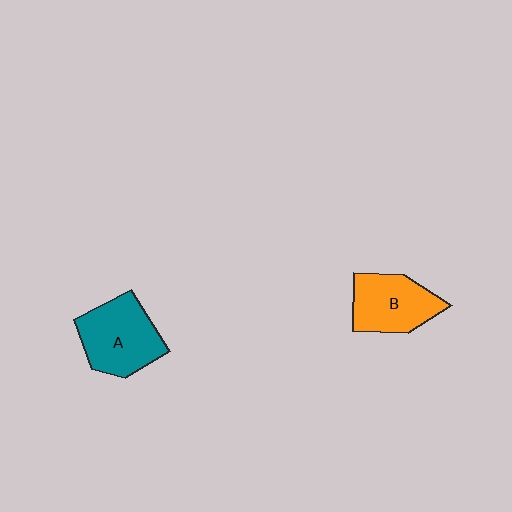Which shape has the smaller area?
Shape B (orange).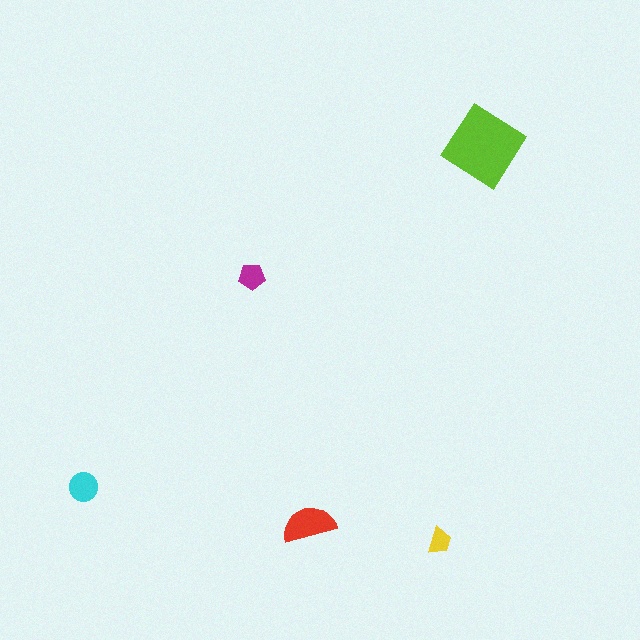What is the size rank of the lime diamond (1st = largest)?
1st.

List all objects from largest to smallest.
The lime diamond, the red semicircle, the cyan circle, the magenta pentagon, the yellow trapezoid.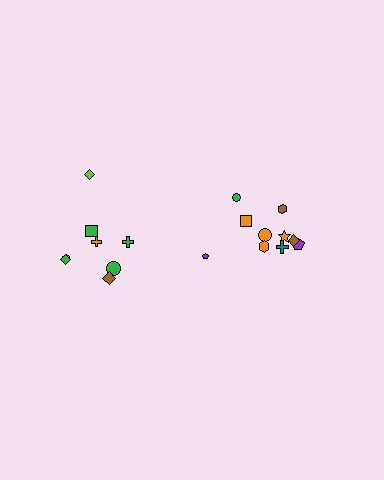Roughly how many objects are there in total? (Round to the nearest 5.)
Roughly 20 objects in total.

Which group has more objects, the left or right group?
The right group.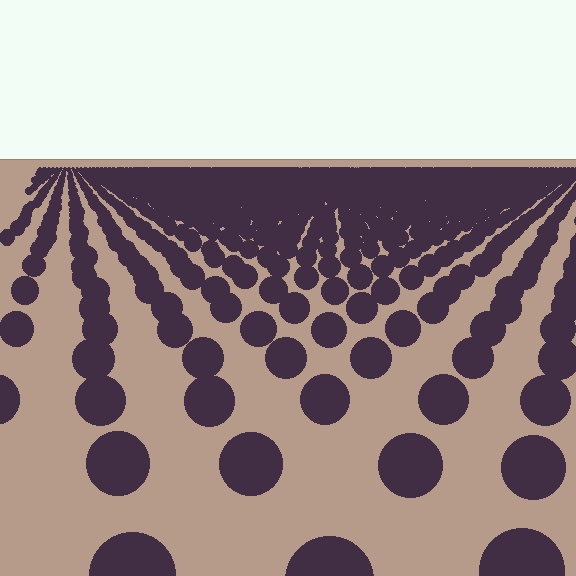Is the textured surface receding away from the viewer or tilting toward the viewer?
The surface is receding away from the viewer. Texture elements get smaller and denser toward the top.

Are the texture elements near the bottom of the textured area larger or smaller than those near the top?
Larger. Near the bottom, elements are closer to the viewer and appear at a bigger on-screen size.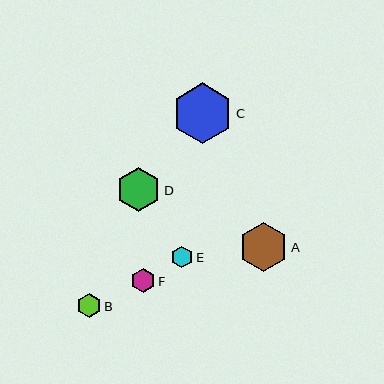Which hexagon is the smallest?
Hexagon E is the smallest with a size of approximately 22 pixels.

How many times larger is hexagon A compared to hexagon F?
Hexagon A is approximately 2.0 times the size of hexagon F.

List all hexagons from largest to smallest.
From largest to smallest: C, A, D, B, F, E.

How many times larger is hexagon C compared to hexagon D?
Hexagon C is approximately 1.4 times the size of hexagon D.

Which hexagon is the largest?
Hexagon C is the largest with a size of approximately 61 pixels.